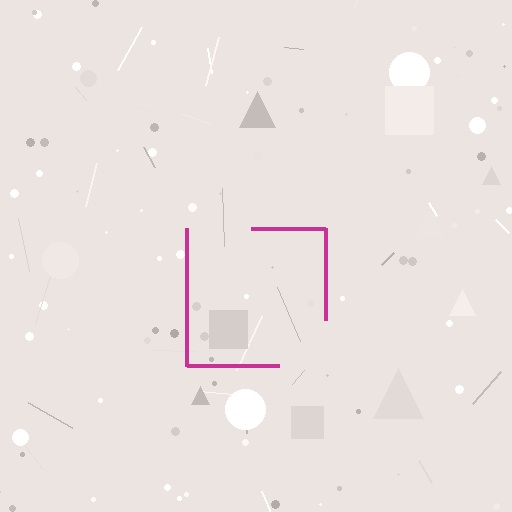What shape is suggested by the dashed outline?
The dashed outline suggests a square.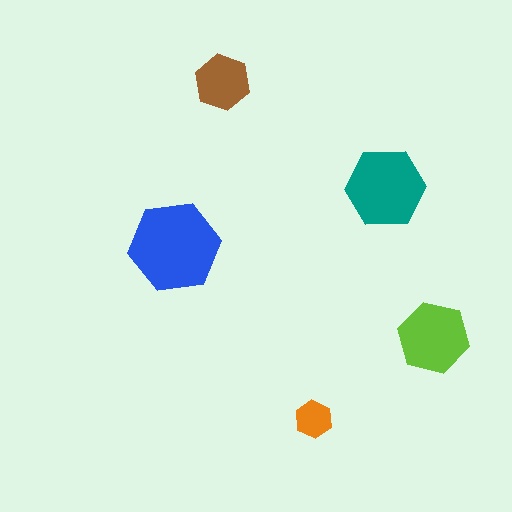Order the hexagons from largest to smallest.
the blue one, the teal one, the lime one, the brown one, the orange one.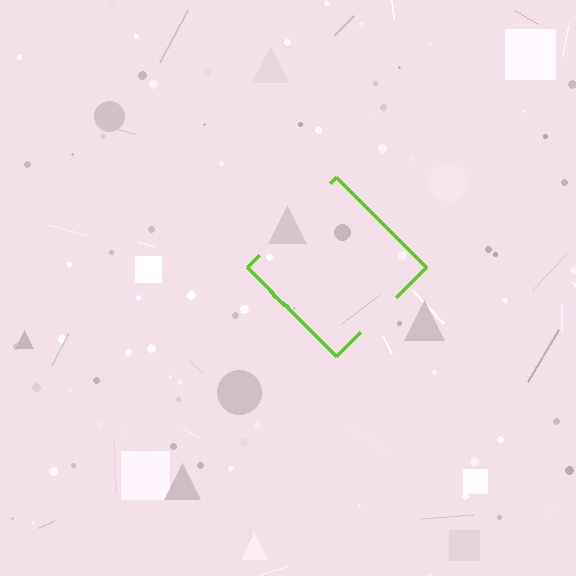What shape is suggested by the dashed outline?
The dashed outline suggests a diamond.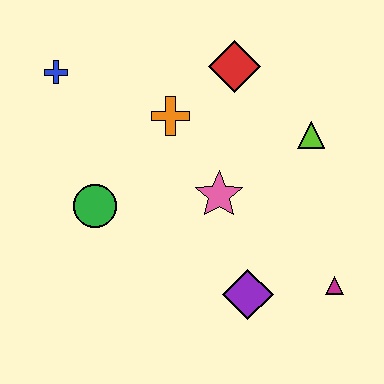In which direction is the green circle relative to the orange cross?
The green circle is below the orange cross.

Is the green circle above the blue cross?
No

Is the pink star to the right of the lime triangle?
No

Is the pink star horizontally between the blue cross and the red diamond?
Yes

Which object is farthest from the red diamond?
The magenta triangle is farthest from the red diamond.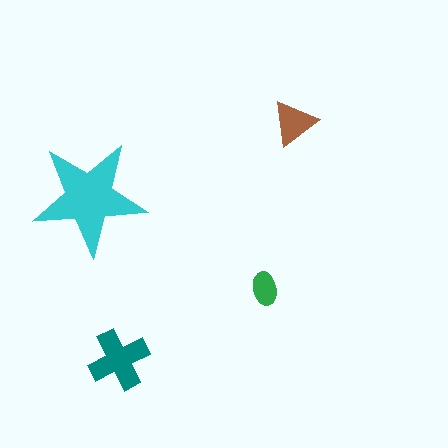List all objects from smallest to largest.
The green ellipse, the brown triangle, the teal cross, the cyan star.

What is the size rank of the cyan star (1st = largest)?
1st.